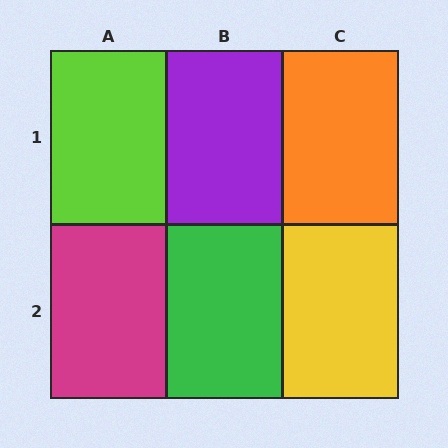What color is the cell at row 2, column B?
Green.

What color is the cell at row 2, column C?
Yellow.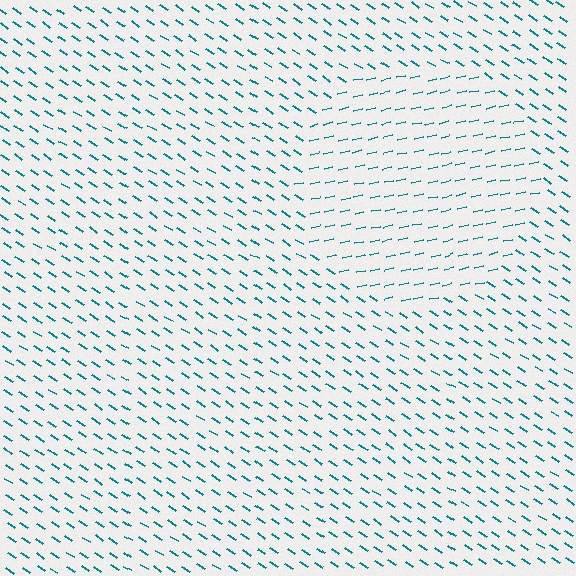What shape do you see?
I see a circle.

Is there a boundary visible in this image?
Yes, there is a texture boundary formed by a change in line orientation.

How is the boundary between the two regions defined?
The boundary is defined purely by a change in line orientation (approximately 45 degrees difference). All lines are the same color and thickness.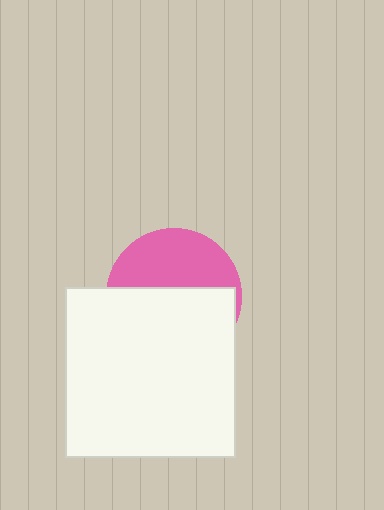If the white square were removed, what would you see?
You would see the complete pink circle.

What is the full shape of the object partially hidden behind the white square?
The partially hidden object is a pink circle.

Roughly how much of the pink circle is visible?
A small part of it is visible (roughly 43%).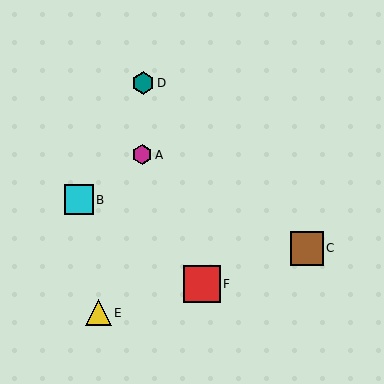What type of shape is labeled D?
Shape D is a teal hexagon.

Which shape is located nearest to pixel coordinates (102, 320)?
The yellow triangle (labeled E) at (98, 313) is nearest to that location.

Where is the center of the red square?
The center of the red square is at (202, 284).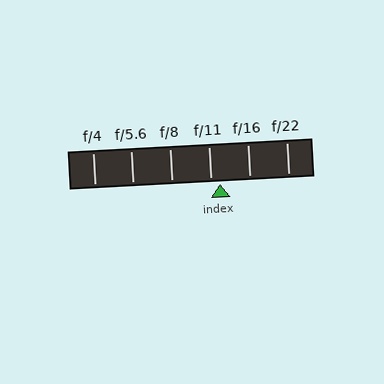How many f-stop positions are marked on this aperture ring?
There are 6 f-stop positions marked.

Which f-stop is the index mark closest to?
The index mark is closest to f/11.